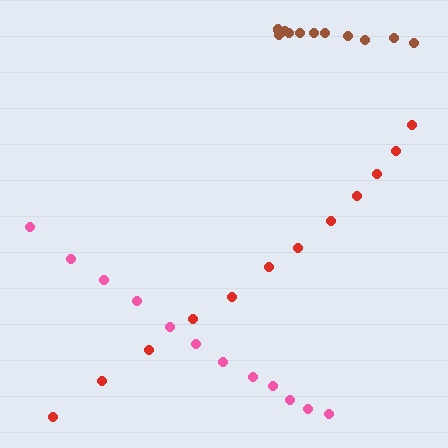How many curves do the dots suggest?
There are 3 distinct paths.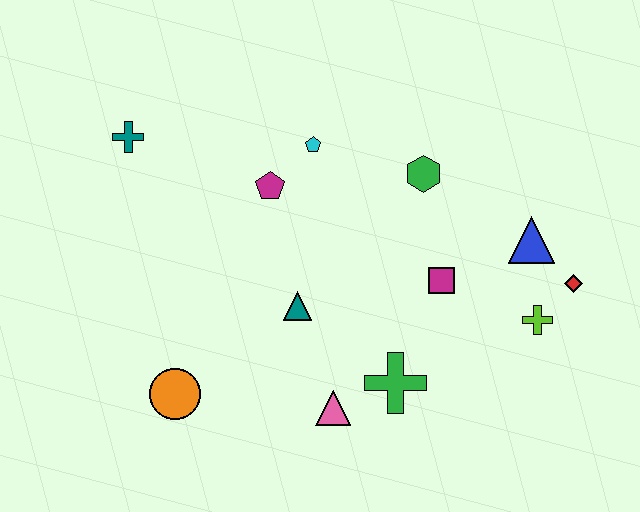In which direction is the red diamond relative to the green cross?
The red diamond is to the right of the green cross.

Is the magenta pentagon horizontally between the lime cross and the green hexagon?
No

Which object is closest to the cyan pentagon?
The magenta pentagon is closest to the cyan pentagon.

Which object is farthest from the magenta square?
The teal cross is farthest from the magenta square.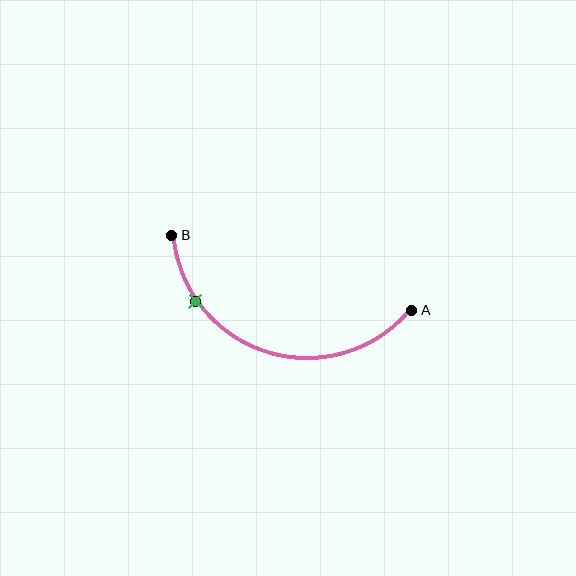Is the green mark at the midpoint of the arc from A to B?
No. The green mark lies on the arc but is closer to endpoint B. The arc midpoint would be at the point on the curve equidistant along the arc from both A and B.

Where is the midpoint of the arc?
The arc midpoint is the point on the curve farthest from the straight line joining A and B. It sits below that line.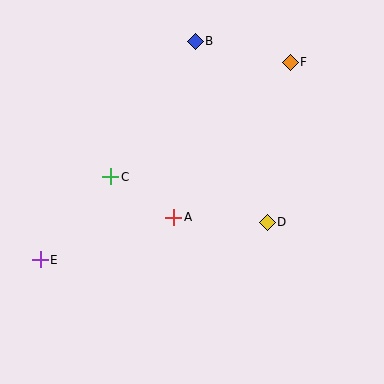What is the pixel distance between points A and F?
The distance between A and F is 194 pixels.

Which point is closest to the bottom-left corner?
Point E is closest to the bottom-left corner.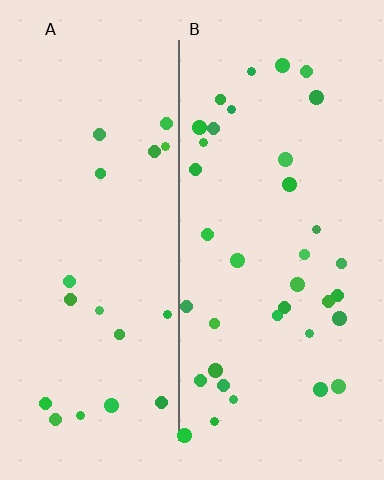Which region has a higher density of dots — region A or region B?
B (the right).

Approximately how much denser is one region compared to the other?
Approximately 1.9× — region B over region A.